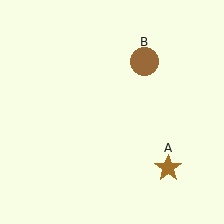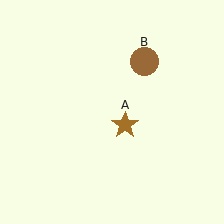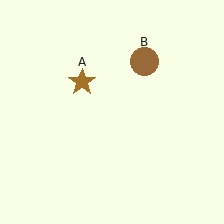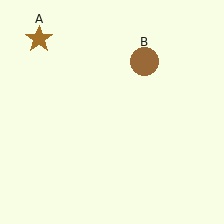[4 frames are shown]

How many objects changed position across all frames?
1 object changed position: brown star (object A).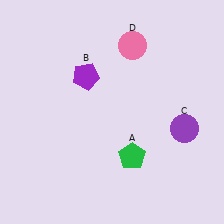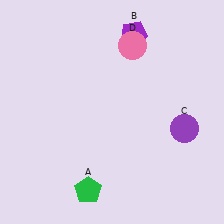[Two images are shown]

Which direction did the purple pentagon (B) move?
The purple pentagon (B) moved right.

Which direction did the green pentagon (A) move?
The green pentagon (A) moved left.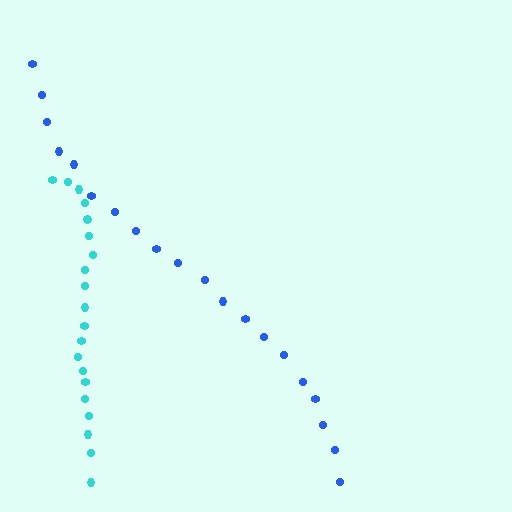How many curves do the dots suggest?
There are 2 distinct paths.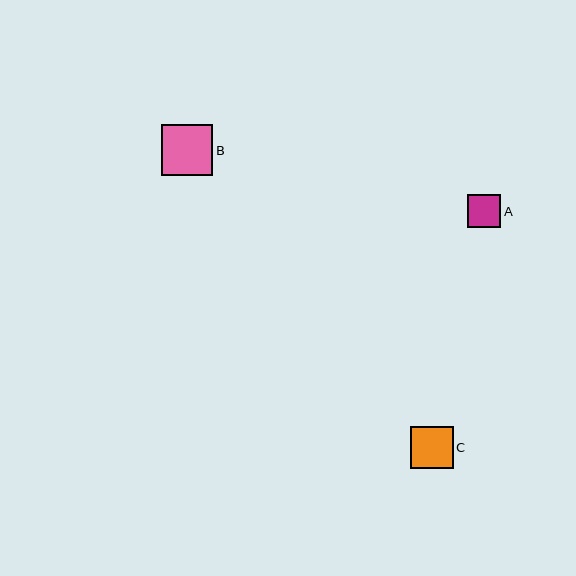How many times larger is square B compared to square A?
Square B is approximately 1.5 times the size of square A.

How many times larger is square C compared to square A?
Square C is approximately 1.3 times the size of square A.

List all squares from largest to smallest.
From largest to smallest: B, C, A.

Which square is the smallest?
Square A is the smallest with a size of approximately 33 pixels.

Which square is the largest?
Square B is the largest with a size of approximately 51 pixels.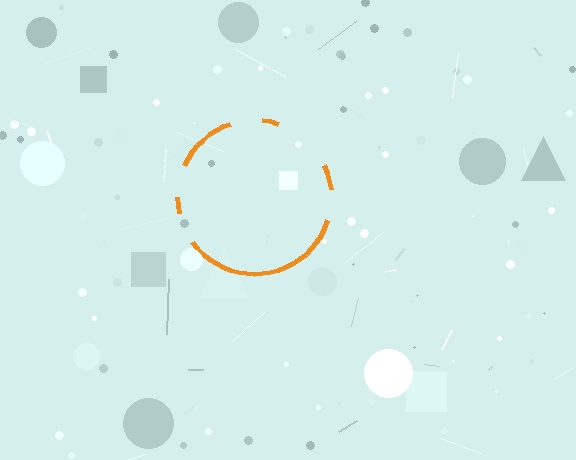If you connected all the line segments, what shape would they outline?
They would outline a circle.